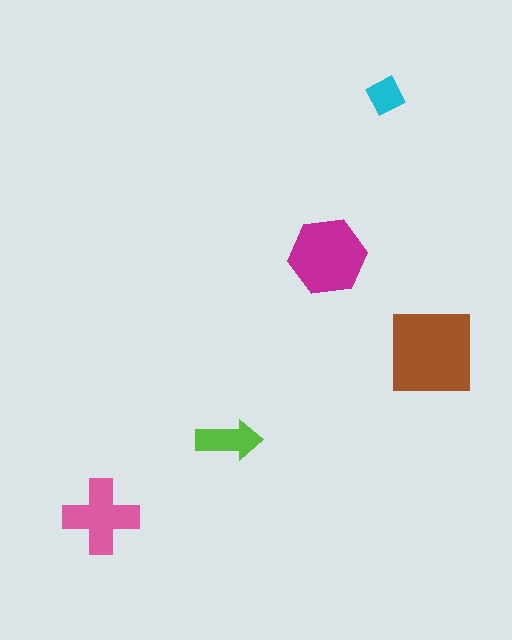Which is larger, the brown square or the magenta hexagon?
The brown square.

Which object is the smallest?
The cyan diamond.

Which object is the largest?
The brown square.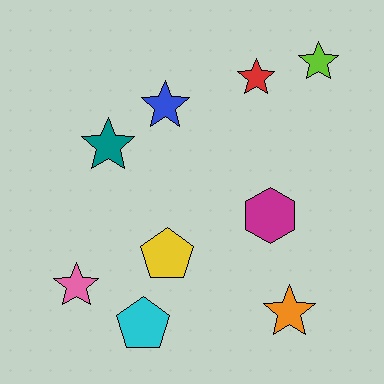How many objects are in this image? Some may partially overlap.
There are 9 objects.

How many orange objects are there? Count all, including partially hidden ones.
There is 1 orange object.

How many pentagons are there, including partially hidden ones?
There are 2 pentagons.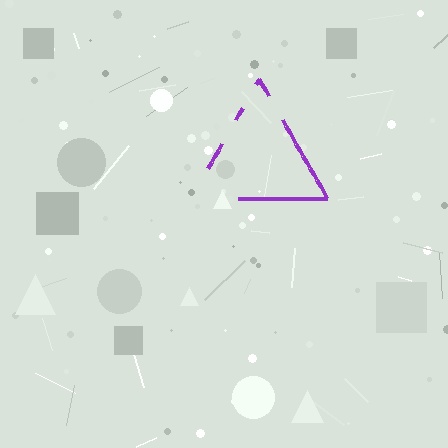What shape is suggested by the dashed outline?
The dashed outline suggests a triangle.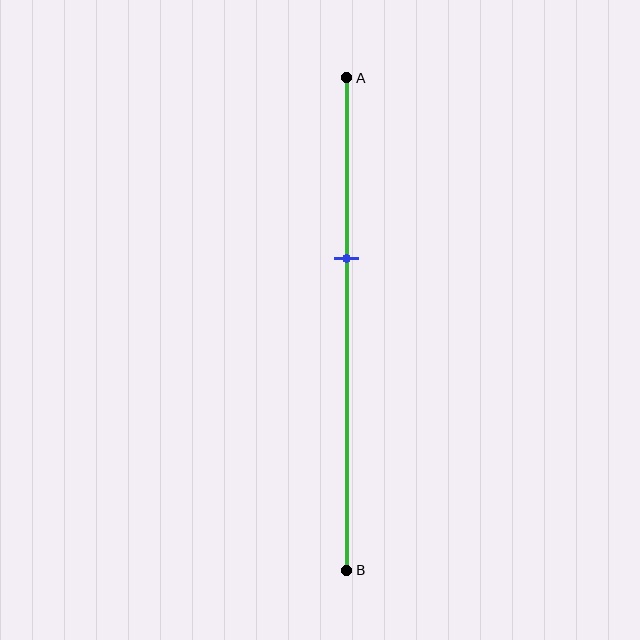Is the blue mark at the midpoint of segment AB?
No, the mark is at about 35% from A, not at the 50% midpoint.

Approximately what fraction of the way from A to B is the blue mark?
The blue mark is approximately 35% of the way from A to B.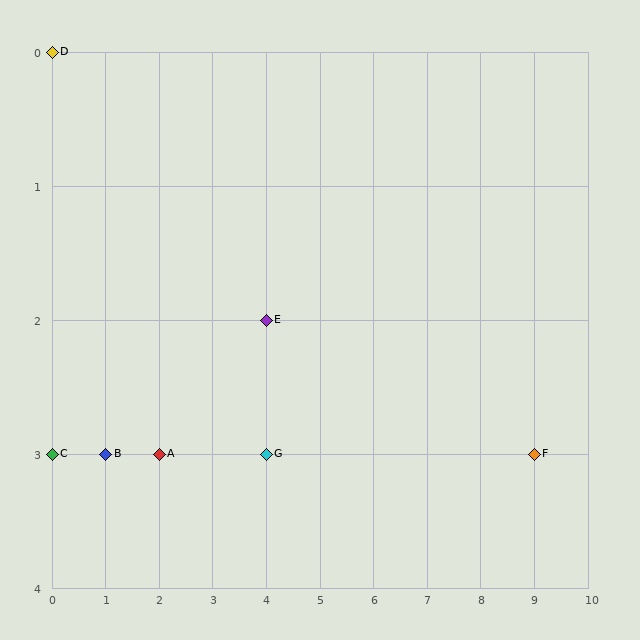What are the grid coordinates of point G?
Point G is at grid coordinates (4, 3).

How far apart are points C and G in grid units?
Points C and G are 4 columns apart.